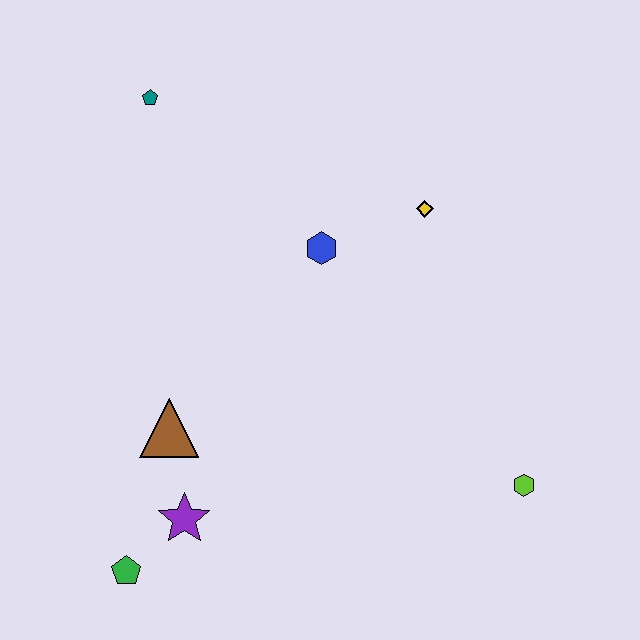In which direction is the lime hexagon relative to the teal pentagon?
The lime hexagon is below the teal pentagon.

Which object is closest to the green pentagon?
The purple star is closest to the green pentagon.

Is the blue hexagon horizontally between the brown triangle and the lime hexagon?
Yes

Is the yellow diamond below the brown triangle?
No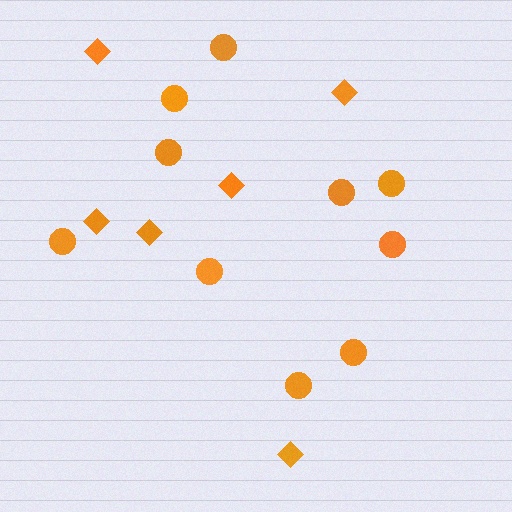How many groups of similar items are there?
There are 2 groups: one group of circles (10) and one group of diamonds (6).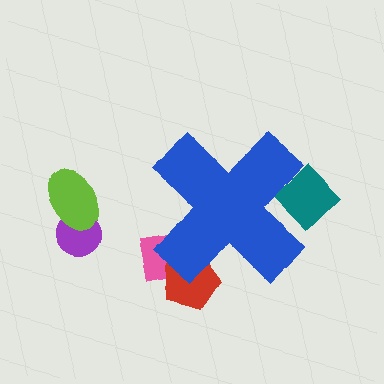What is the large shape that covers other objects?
A blue cross.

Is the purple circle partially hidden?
No, the purple circle is fully visible.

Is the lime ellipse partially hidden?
No, the lime ellipse is fully visible.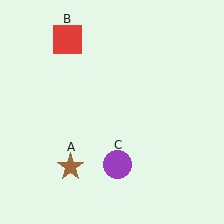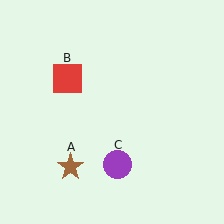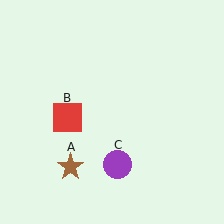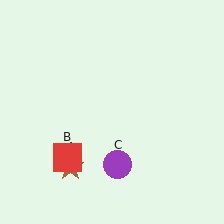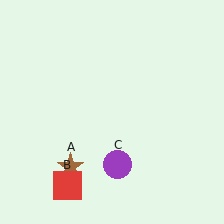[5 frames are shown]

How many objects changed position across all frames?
1 object changed position: red square (object B).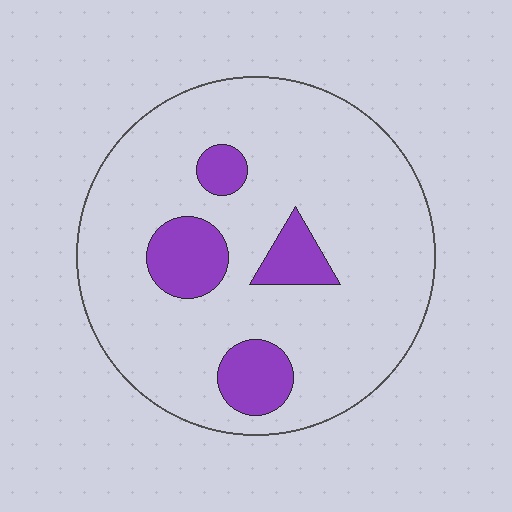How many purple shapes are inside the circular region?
4.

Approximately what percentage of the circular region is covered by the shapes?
Approximately 15%.